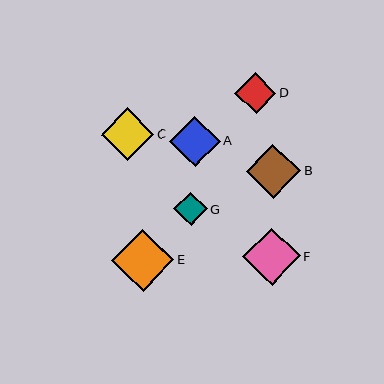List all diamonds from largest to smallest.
From largest to smallest: E, F, B, C, A, D, G.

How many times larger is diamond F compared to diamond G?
Diamond F is approximately 1.7 times the size of diamond G.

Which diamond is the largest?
Diamond E is the largest with a size of approximately 62 pixels.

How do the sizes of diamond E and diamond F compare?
Diamond E and diamond F are approximately the same size.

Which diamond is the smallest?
Diamond G is the smallest with a size of approximately 34 pixels.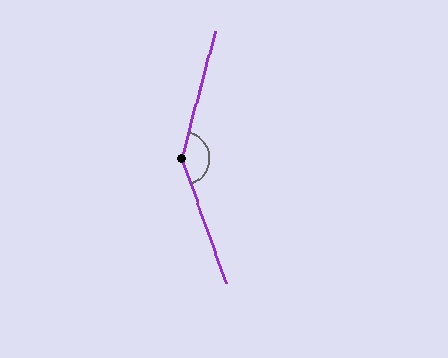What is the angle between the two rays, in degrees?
Approximately 146 degrees.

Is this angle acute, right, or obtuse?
It is obtuse.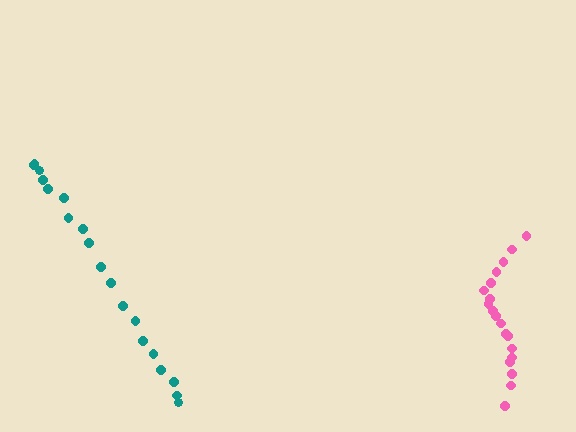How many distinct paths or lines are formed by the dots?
There are 2 distinct paths.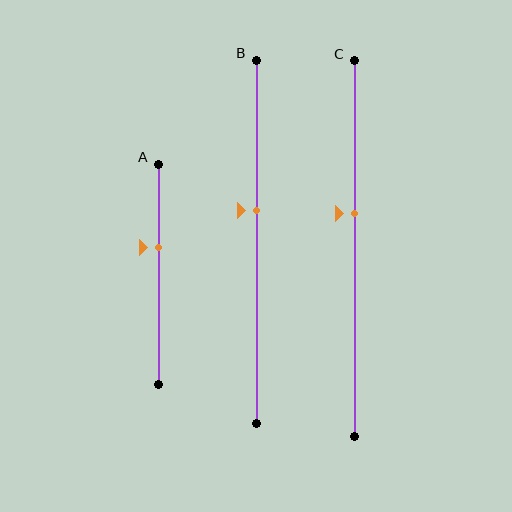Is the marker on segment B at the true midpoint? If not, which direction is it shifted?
No, the marker on segment B is shifted upward by about 9% of the segment length.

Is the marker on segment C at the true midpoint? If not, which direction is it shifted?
No, the marker on segment C is shifted upward by about 9% of the segment length.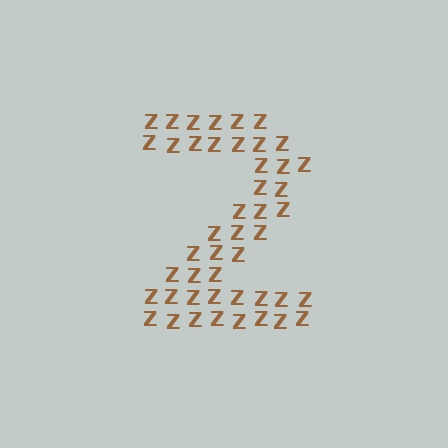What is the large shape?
The large shape is the digit 2.